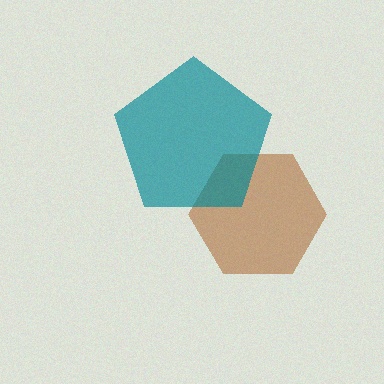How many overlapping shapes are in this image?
There are 2 overlapping shapes in the image.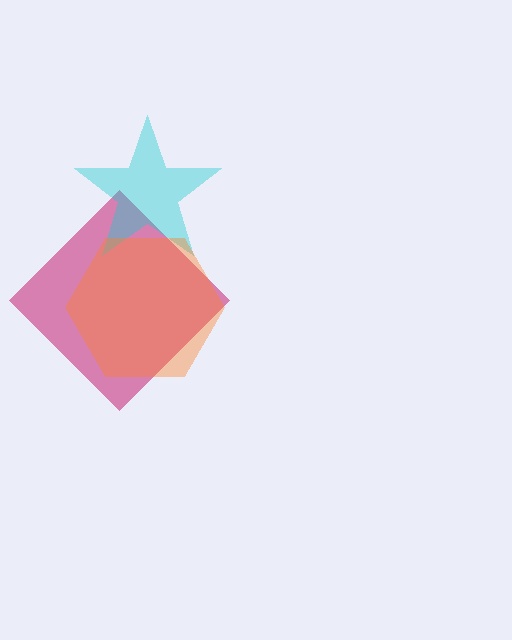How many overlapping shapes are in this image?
There are 3 overlapping shapes in the image.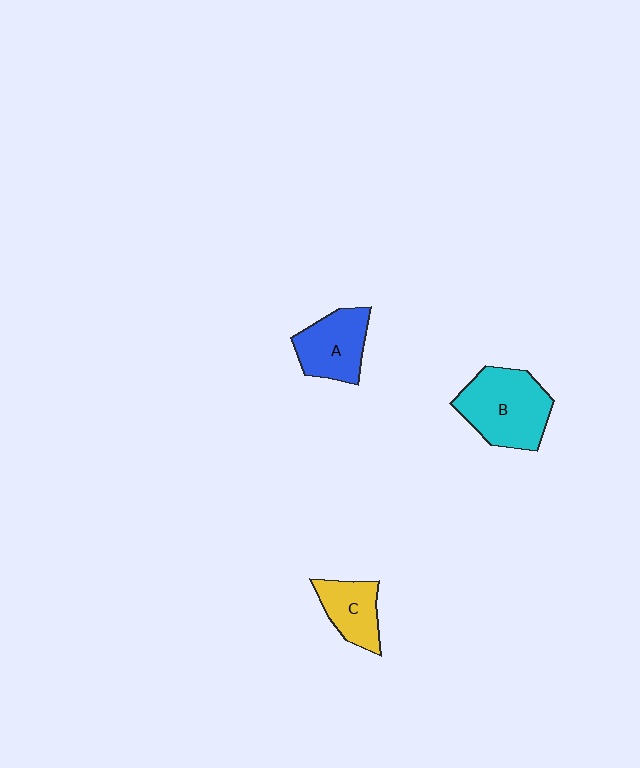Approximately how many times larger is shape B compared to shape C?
Approximately 1.8 times.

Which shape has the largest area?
Shape B (cyan).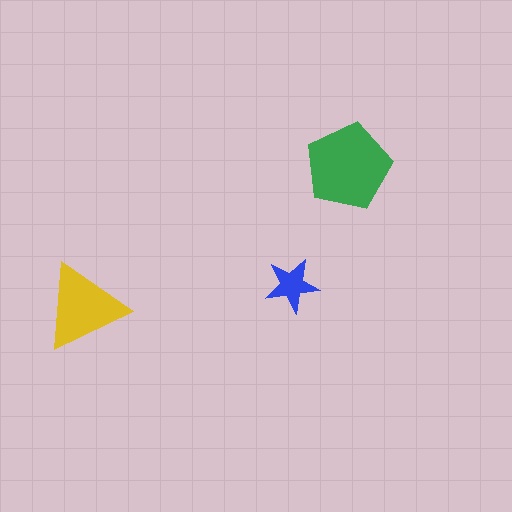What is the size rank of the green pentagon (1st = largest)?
1st.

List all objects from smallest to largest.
The blue star, the yellow triangle, the green pentagon.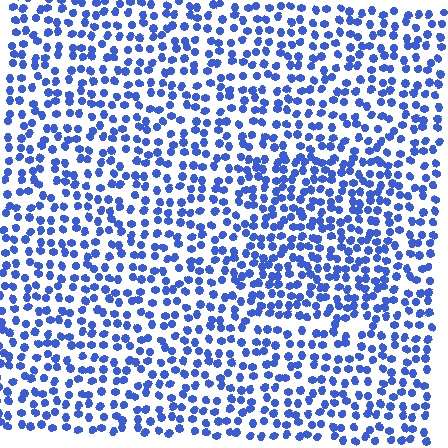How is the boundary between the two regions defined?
The boundary is defined by a change in element density (approximately 1.5x ratio). All elements are the same color, size, and shape.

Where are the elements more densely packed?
The elements are more densely packed inside the rectangle boundary.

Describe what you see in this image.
The image contains small blue elements arranged at two different densities. A rectangle-shaped region is visible where the elements are more densely packed than the surrounding area.